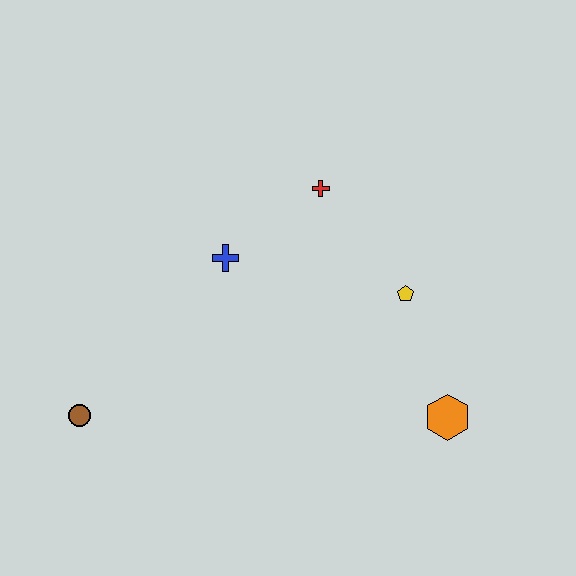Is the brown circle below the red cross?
Yes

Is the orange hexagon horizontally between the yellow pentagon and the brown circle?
No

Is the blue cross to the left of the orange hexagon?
Yes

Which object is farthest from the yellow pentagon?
The brown circle is farthest from the yellow pentagon.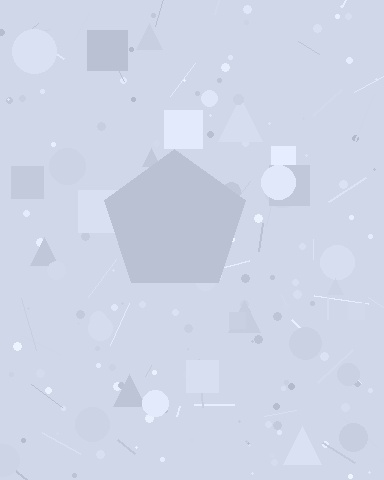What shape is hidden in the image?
A pentagon is hidden in the image.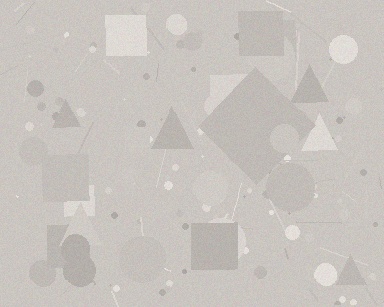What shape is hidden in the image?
A diamond is hidden in the image.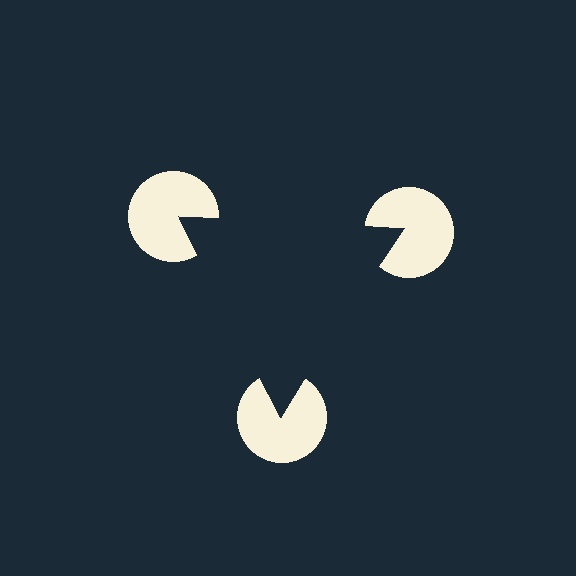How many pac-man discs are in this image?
There are 3 — one at each vertex of the illusory triangle.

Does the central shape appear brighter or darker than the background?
It typically appears slightly darker than the background, even though no actual brightness change is drawn.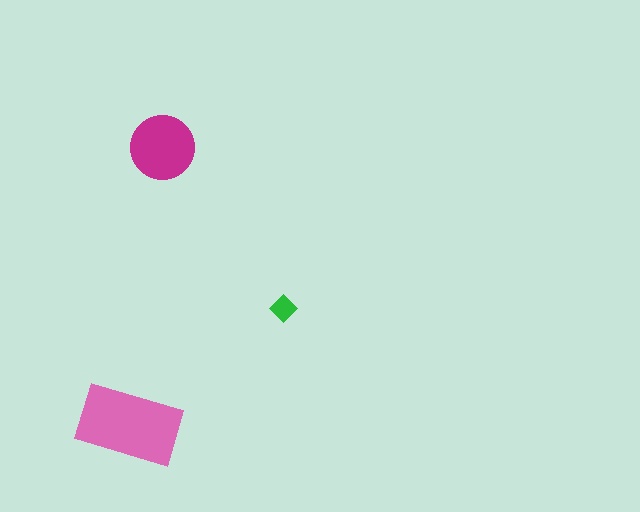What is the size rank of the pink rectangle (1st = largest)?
1st.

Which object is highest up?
The magenta circle is topmost.